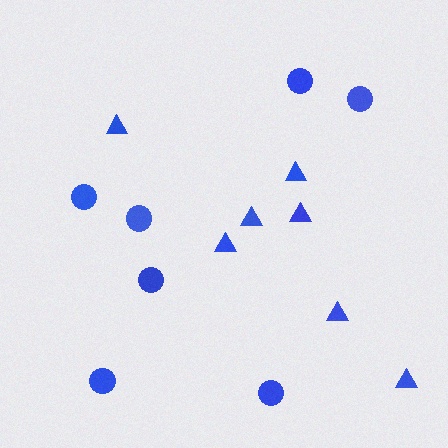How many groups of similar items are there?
There are 2 groups: one group of circles (7) and one group of triangles (7).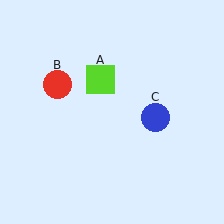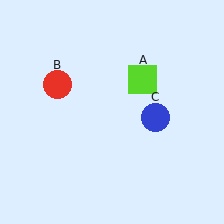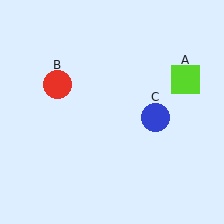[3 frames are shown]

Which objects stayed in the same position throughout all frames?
Red circle (object B) and blue circle (object C) remained stationary.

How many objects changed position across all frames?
1 object changed position: lime square (object A).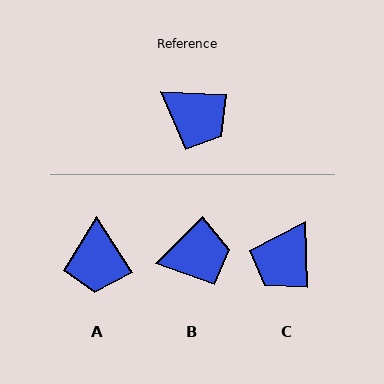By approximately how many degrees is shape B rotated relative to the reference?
Approximately 47 degrees counter-clockwise.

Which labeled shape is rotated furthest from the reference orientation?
C, about 86 degrees away.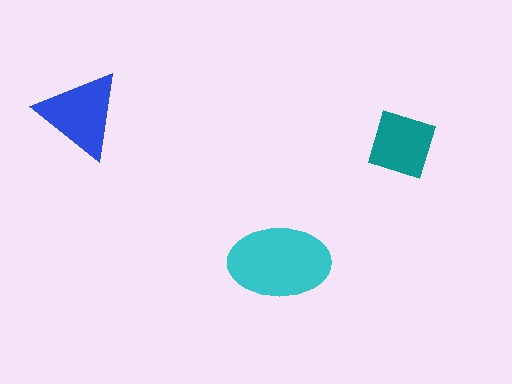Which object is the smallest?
The teal square.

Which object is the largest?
The cyan ellipse.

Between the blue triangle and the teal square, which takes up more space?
The blue triangle.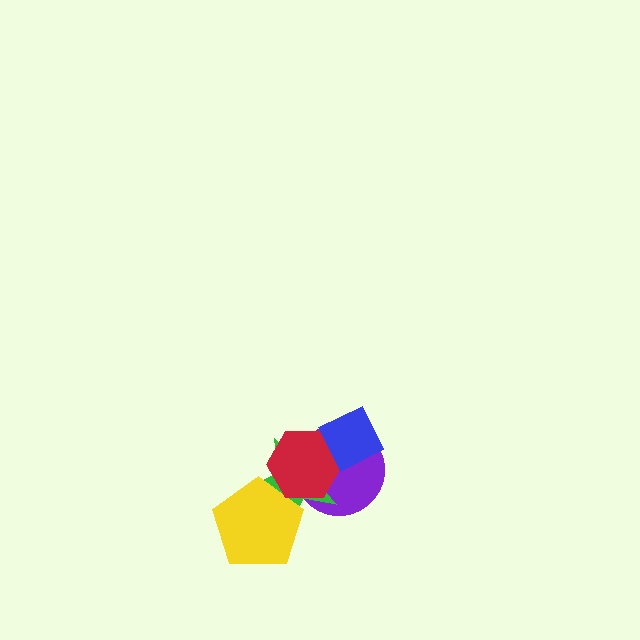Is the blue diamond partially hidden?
No, no other shape covers it.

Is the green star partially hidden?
Yes, it is partially covered by another shape.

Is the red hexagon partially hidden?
Yes, it is partially covered by another shape.